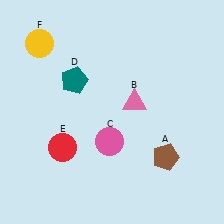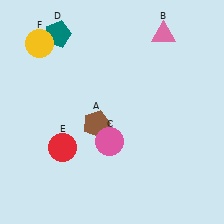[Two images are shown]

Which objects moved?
The objects that moved are: the brown pentagon (A), the pink triangle (B), the teal pentagon (D).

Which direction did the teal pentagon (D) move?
The teal pentagon (D) moved up.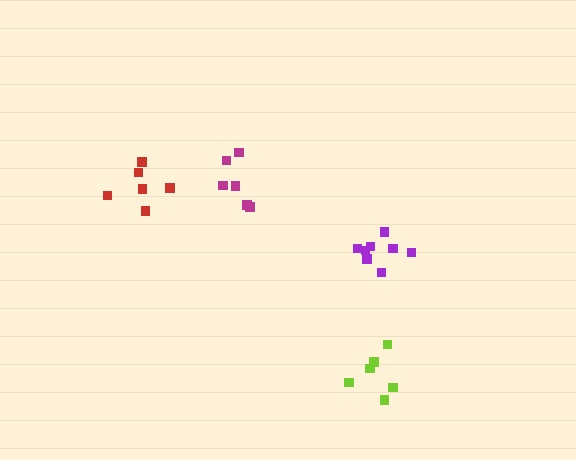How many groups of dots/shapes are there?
There are 4 groups.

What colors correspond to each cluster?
The clusters are colored: purple, lime, magenta, red.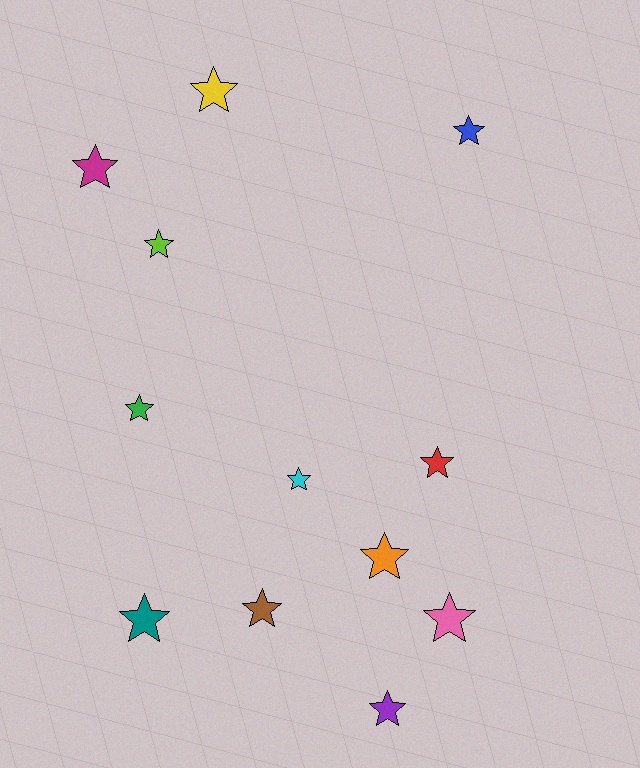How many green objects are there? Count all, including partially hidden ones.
There is 1 green object.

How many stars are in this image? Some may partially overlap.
There are 12 stars.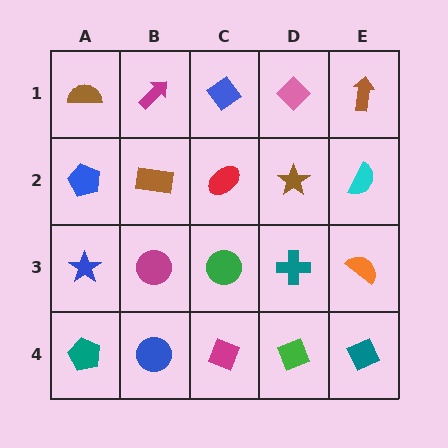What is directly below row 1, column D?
A brown star.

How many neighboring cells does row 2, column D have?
4.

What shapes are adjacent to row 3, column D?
A brown star (row 2, column D), a green diamond (row 4, column D), a green circle (row 3, column C), an orange semicircle (row 3, column E).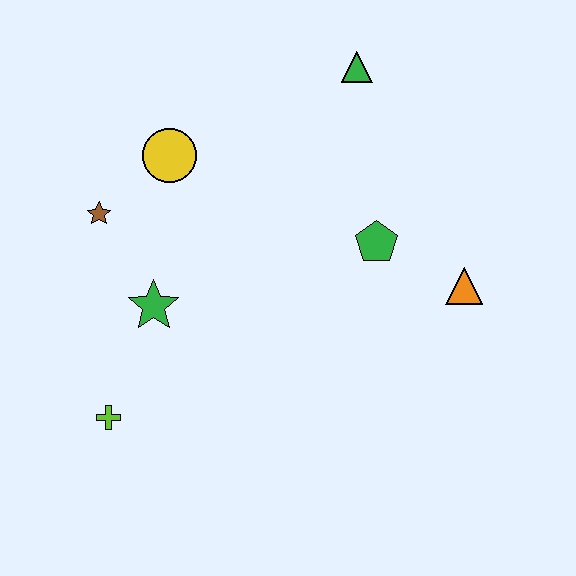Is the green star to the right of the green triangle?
No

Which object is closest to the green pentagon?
The orange triangle is closest to the green pentagon.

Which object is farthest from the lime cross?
The green triangle is farthest from the lime cross.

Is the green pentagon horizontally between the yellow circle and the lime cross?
No